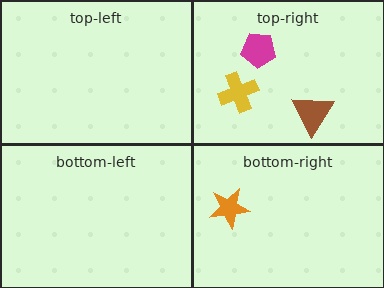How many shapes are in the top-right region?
3.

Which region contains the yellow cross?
The top-right region.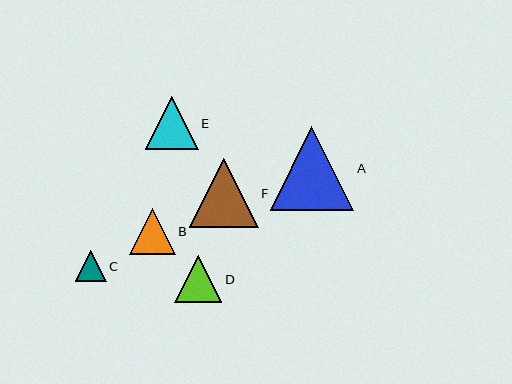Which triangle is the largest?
Triangle A is the largest with a size of approximately 84 pixels.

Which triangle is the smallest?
Triangle C is the smallest with a size of approximately 31 pixels.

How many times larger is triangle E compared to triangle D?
Triangle E is approximately 1.1 times the size of triangle D.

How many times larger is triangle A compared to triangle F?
Triangle A is approximately 1.2 times the size of triangle F.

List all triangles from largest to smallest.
From largest to smallest: A, F, E, D, B, C.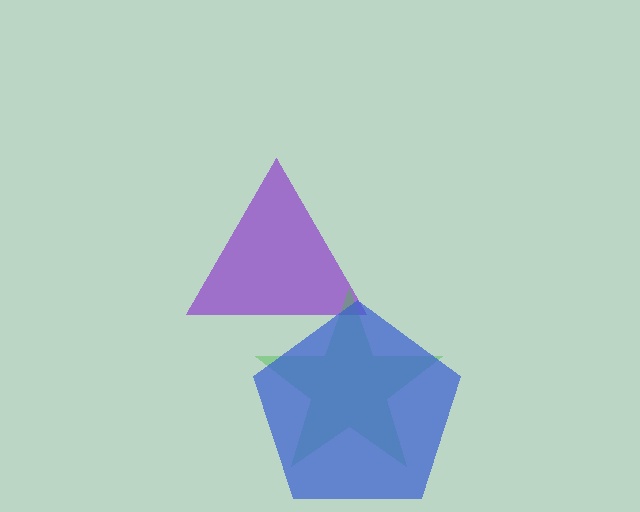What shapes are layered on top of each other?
The layered shapes are: a purple triangle, a green star, a blue pentagon.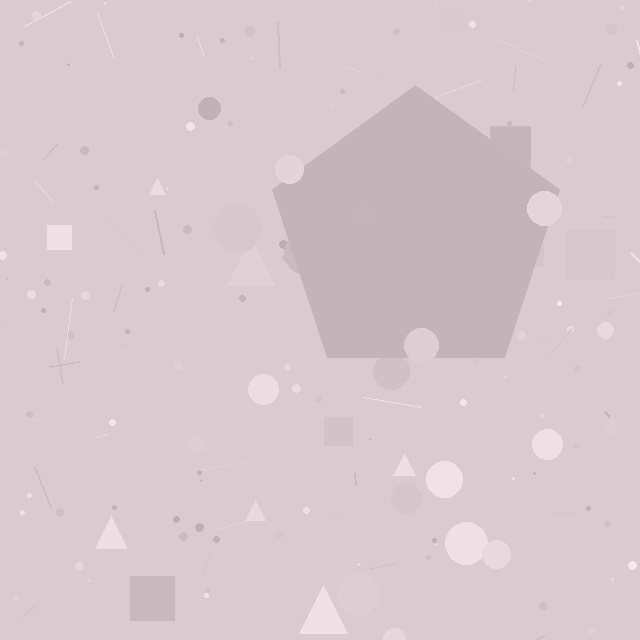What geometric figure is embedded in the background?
A pentagon is embedded in the background.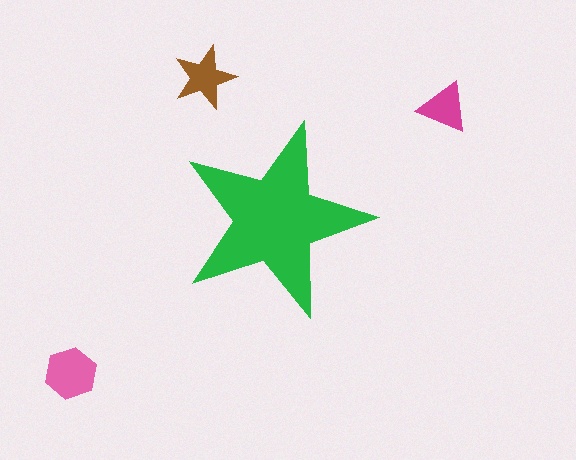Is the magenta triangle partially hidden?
No, the magenta triangle is fully visible.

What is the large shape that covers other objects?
A green star.